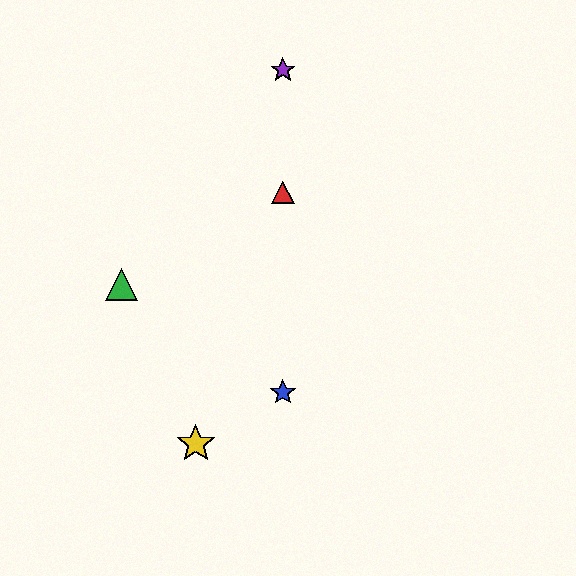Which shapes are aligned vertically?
The red triangle, the blue star, the purple star are aligned vertically.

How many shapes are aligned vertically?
3 shapes (the red triangle, the blue star, the purple star) are aligned vertically.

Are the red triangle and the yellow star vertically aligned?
No, the red triangle is at x≈283 and the yellow star is at x≈196.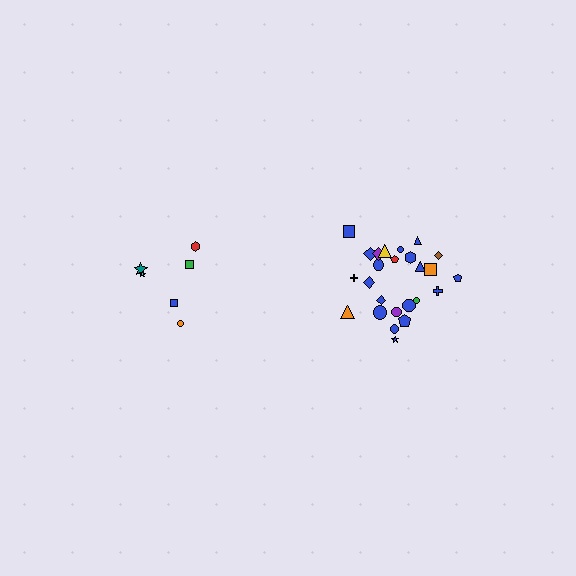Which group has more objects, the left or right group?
The right group.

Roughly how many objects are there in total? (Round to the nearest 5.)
Roughly 30 objects in total.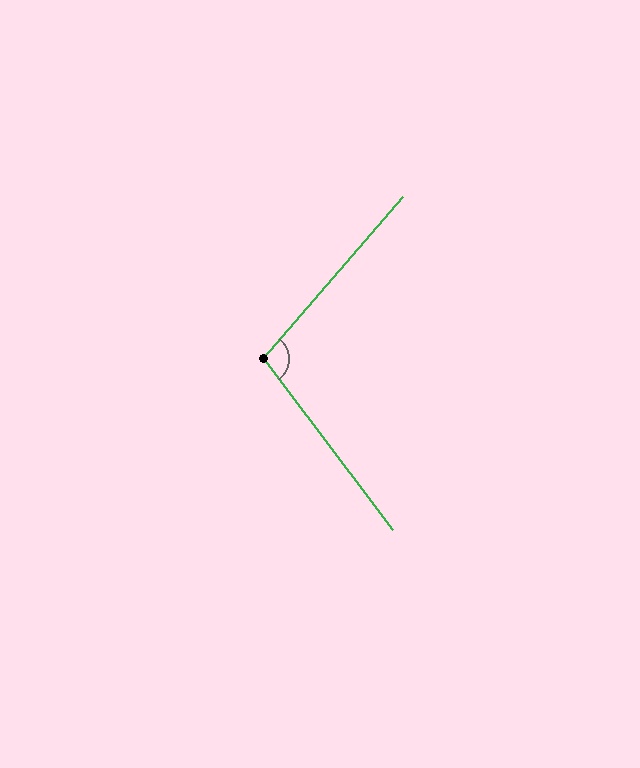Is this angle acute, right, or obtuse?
It is obtuse.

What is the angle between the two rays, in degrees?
Approximately 102 degrees.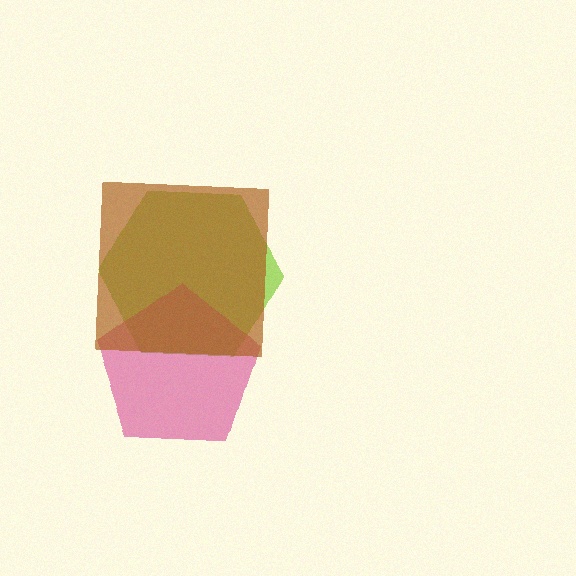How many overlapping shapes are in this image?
There are 3 overlapping shapes in the image.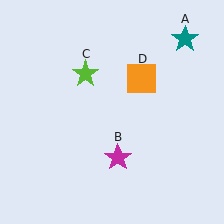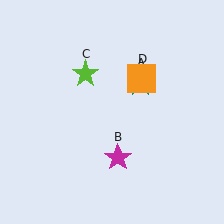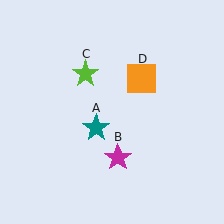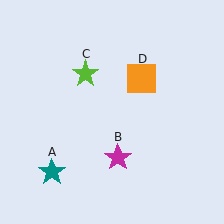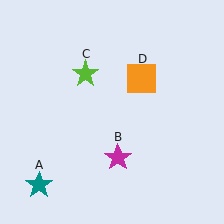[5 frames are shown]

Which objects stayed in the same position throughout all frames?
Magenta star (object B) and lime star (object C) and orange square (object D) remained stationary.